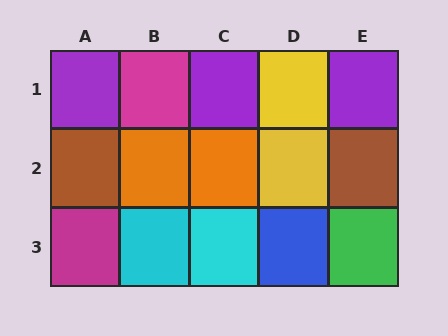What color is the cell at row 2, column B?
Orange.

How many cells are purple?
3 cells are purple.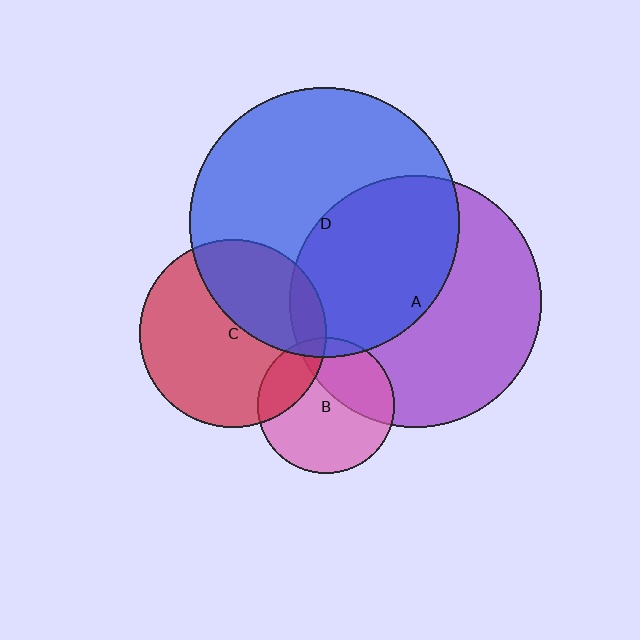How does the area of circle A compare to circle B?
Approximately 3.4 times.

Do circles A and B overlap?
Yes.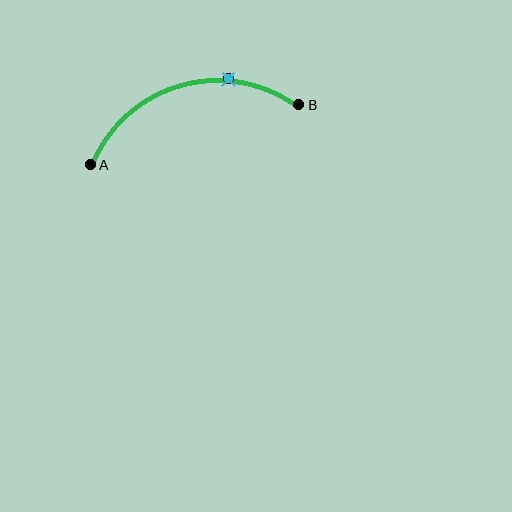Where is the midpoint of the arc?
The arc midpoint is the point on the curve farthest from the straight line joining A and B. It sits above that line.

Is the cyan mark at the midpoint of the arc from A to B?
No. The cyan mark lies on the arc but is closer to endpoint B. The arc midpoint would be at the point on the curve equidistant along the arc from both A and B.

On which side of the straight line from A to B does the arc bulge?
The arc bulges above the straight line connecting A and B.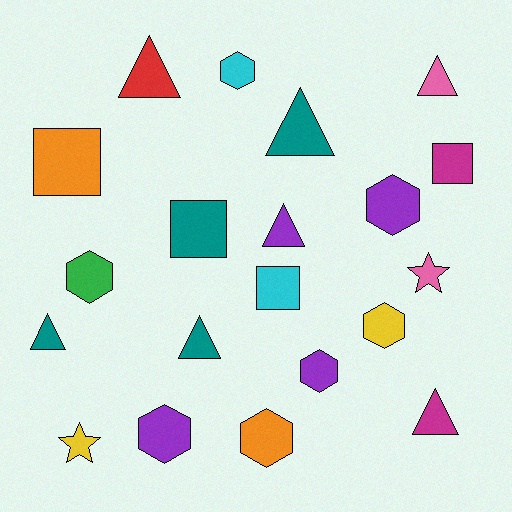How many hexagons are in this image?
There are 7 hexagons.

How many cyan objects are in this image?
There are 2 cyan objects.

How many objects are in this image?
There are 20 objects.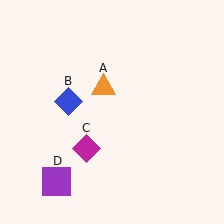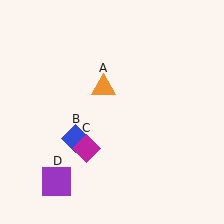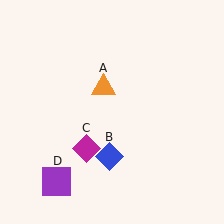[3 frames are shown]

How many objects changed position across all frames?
1 object changed position: blue diamond (object B).